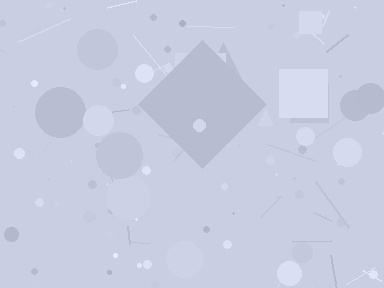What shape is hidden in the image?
A diamond is hidden in the image.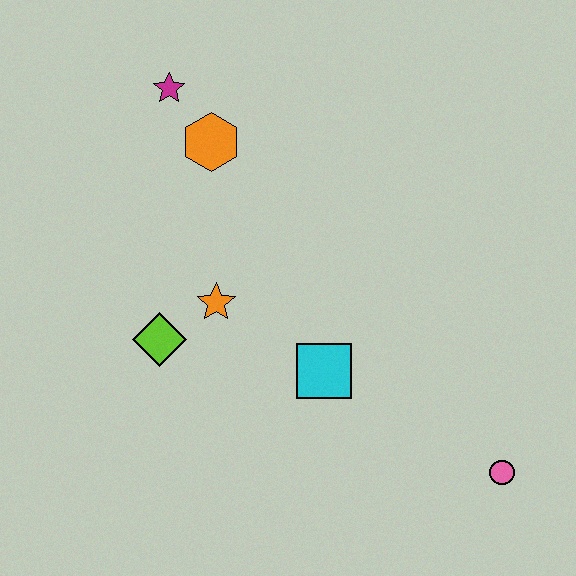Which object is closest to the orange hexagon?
The magenta star is closest to the orange hexagon.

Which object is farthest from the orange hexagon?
The pink circle is farthest from the orange hexagon.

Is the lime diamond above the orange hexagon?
No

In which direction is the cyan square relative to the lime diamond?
The cyan square is to the right of the lime diamond.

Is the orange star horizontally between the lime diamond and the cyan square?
Yes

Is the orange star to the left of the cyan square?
Yes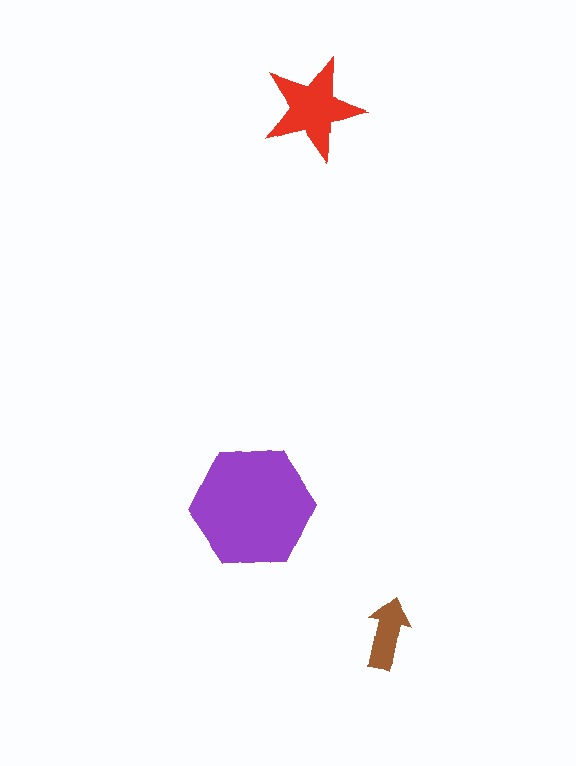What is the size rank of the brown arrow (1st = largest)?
3rd.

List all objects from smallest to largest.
The brown arrow, the red star, the purple hexagon.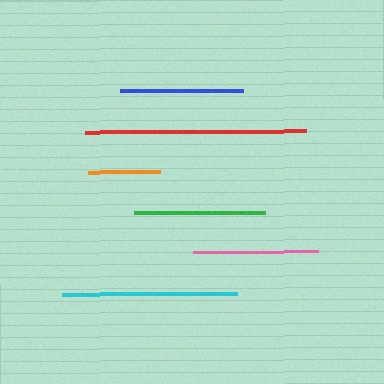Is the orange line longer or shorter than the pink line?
The pink line is longer than the orange line.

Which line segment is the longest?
The red line is the longest at approximately 221 pixels.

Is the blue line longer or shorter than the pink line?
The pink line is longer than the blue line.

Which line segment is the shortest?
The orange line is the shortest at approximately 72 pixels.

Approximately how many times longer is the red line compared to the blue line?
The red line is approximately 1.8 times the length of the blue line.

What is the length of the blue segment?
The blue segment is approximately 123 pixels long.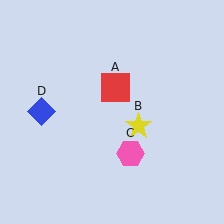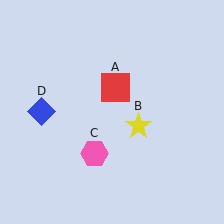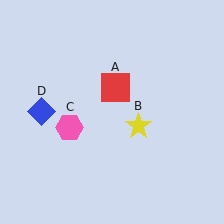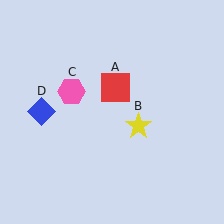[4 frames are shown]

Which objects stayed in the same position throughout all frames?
Red square (object A) and yellow star (object B) and blue diamond (object D) remained stationary.